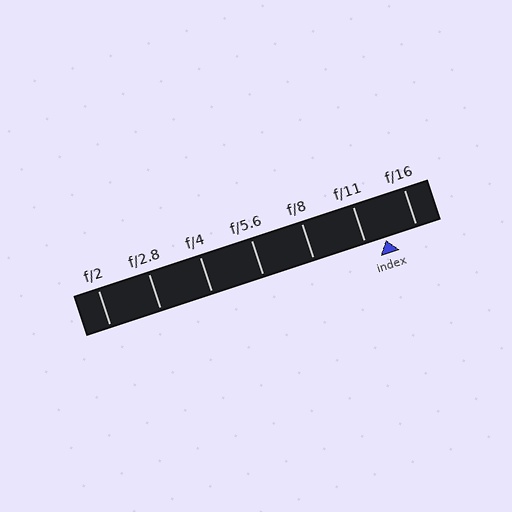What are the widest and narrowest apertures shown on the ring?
The widest aperture shown is f/2 and the narrowest is f/16.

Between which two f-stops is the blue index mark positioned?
The index mark is between f/11 and f/16.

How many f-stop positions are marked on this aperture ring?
There are 7 f-stop positions marked.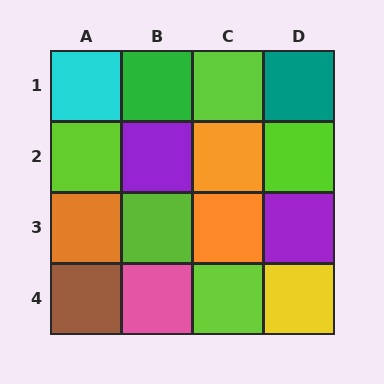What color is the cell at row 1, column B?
Green.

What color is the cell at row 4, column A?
Brown.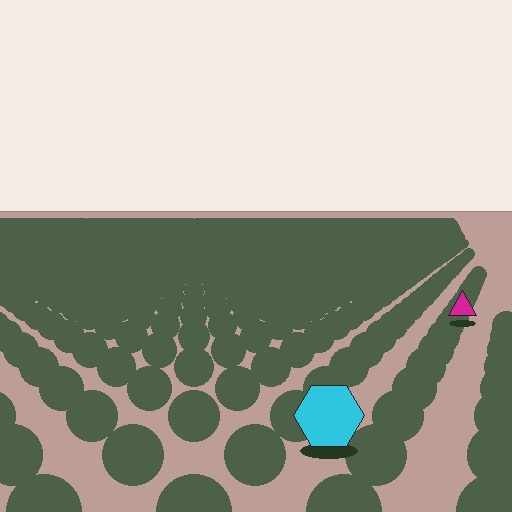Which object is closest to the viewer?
The cyan hexagon is closest. The texture marks near it are larger and more spread out.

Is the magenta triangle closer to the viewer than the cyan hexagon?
No. The cyan hexagon is closer — you can tell from the texture gradient: the ground texture is coarser near it.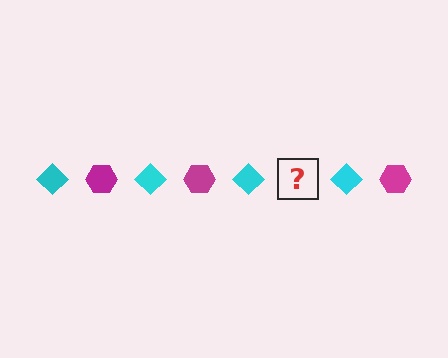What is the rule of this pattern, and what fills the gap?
The rule is that the pattern alternates between cyan diamond and magenta hexagon. The gap should be filled with a magenta hexagon.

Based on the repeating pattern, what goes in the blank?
The blank should be a magenta hexagon.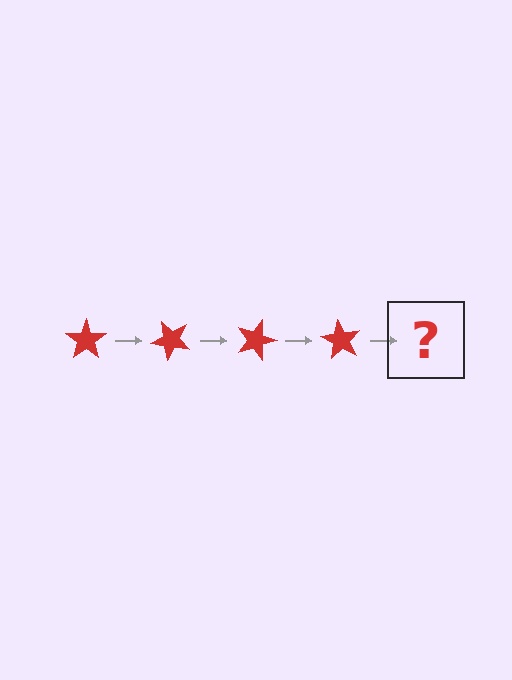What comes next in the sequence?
The next element should be a red star rotated 180 degrees.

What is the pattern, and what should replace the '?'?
The pattern is that the star rotates 45 degrees each step. The '?' should be a red star rotated 180 degrees.